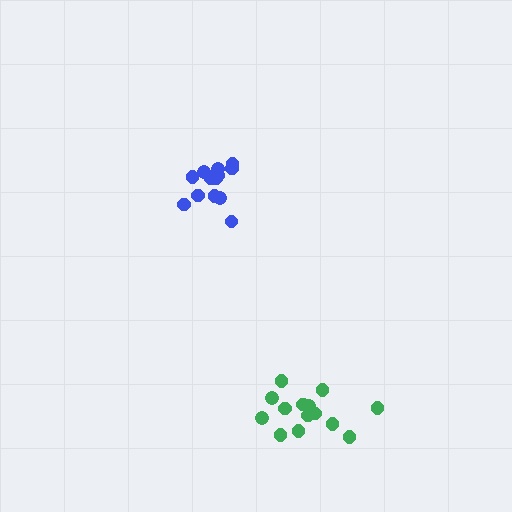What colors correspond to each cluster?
The clusters are colored: green, blue.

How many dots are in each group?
Group 1: 14 dots, Group 2: 14 dots (28 total).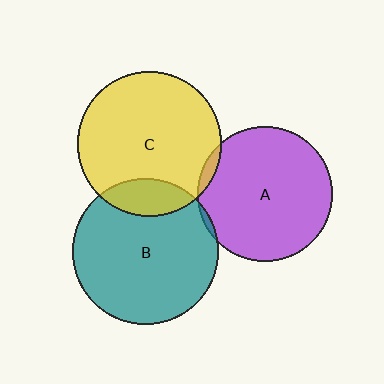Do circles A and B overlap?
Yes.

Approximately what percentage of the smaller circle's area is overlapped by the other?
Approximately 5%.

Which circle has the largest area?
Circle B (teal).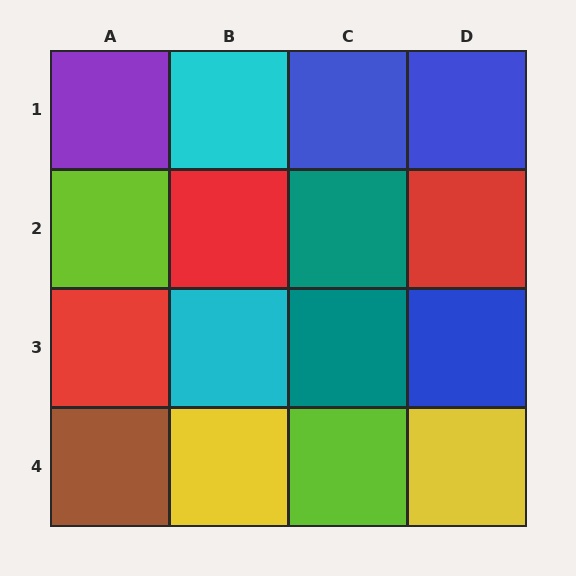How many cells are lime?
2 cells are lime.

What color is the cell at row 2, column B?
Red.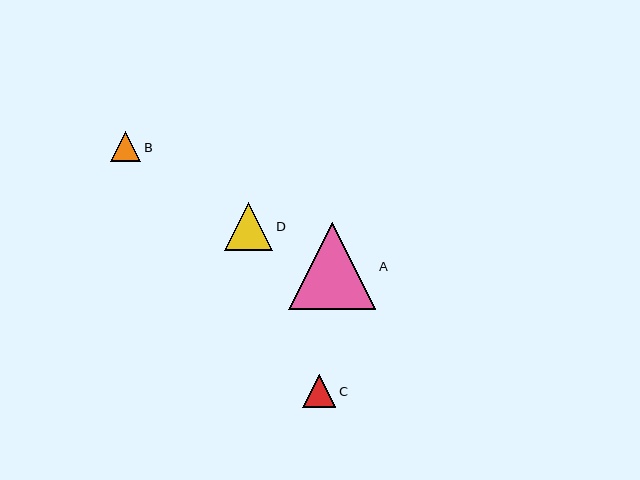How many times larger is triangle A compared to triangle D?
Triangle A is approximately 1.8 times the size of triangle D.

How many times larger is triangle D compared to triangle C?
Triangle D is approximately 1.5 times the size of triangle C.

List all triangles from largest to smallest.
From largest to smallest: A, D, C, B.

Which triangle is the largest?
Triangle A is the largest with a size of approximately 87 pixels.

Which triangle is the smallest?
Triangle B is the smallest with a size of approximately 30 pixels.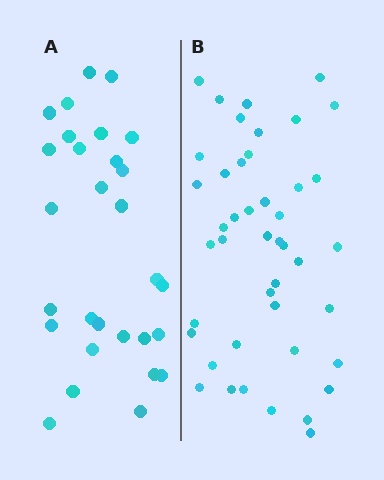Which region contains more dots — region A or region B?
Region B (the right region) has more dots.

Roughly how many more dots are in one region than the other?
Region B has approximately 15 more dots than region A.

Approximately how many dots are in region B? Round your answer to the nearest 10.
About 40 dots. (The exact count is 44, which rounds to 40.)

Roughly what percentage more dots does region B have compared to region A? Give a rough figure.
About 50% more.